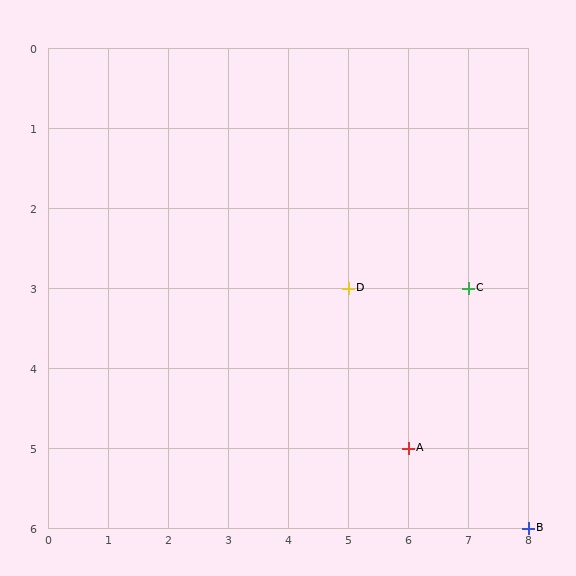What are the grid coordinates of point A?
Point A is at grid coordinates (6, 5).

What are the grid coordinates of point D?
Point D is at grid coordinates (5, 3).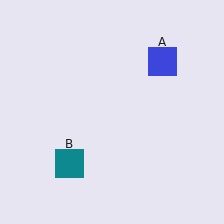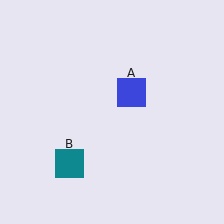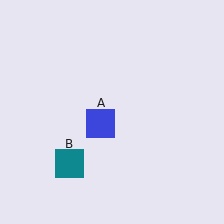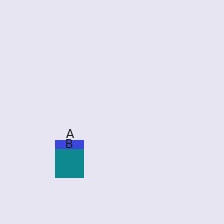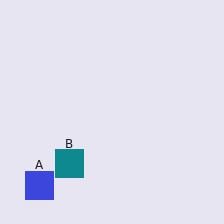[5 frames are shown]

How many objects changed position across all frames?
1 object changed position: blue square (object A).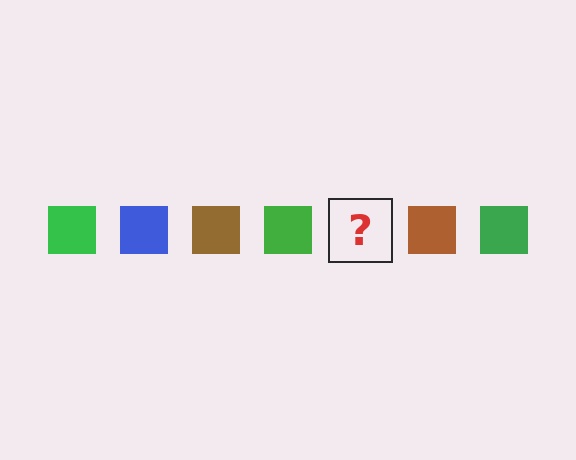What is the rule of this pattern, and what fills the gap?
The rule is that the pattern cycles through green, blue, brown squares. The gap should be filled with a blue square.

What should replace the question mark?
The question mark should be replaced with a blue square.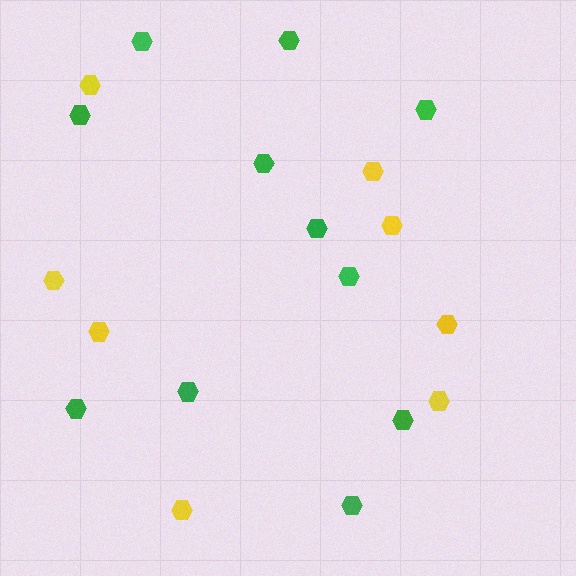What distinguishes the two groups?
There are 2 groups: one group of green hexagons (11) and one group of yellow hexagons (8).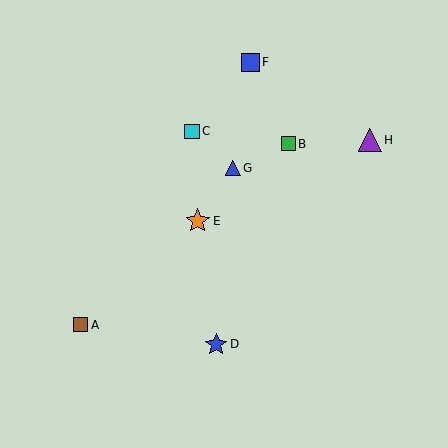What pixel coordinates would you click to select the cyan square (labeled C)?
Click at (192, 131) to select the cyan square C.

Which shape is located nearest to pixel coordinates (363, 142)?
The purple triangle (labeled H) at (370, 140) is nearest to that location.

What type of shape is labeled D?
Shape D is a blue star.